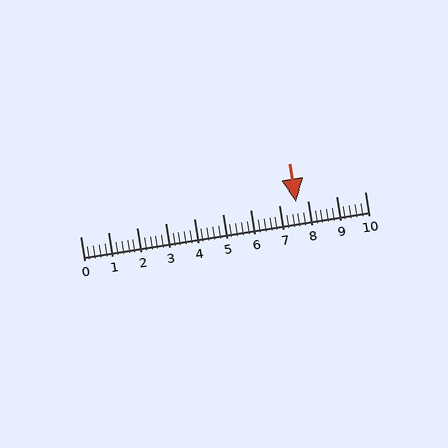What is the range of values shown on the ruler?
The ruler shows values from 0 to 10.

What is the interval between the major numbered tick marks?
The major tick marks are spaced 1 units apart.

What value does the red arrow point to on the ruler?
The red arrow points to approximately 7.6.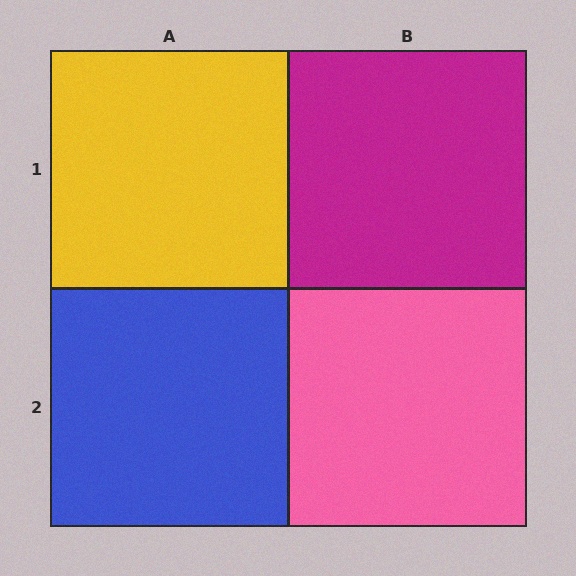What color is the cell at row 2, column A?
Blue.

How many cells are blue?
1 cell is blue.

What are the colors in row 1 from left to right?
Yellow, magenta.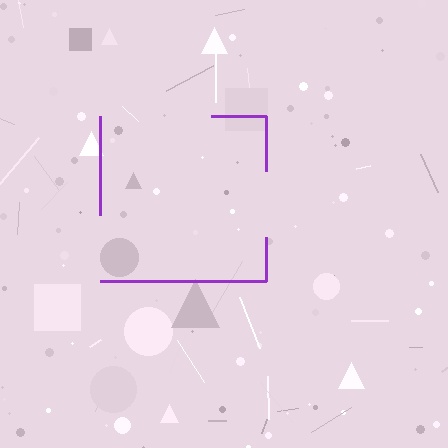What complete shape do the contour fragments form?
The contour fragments form a square.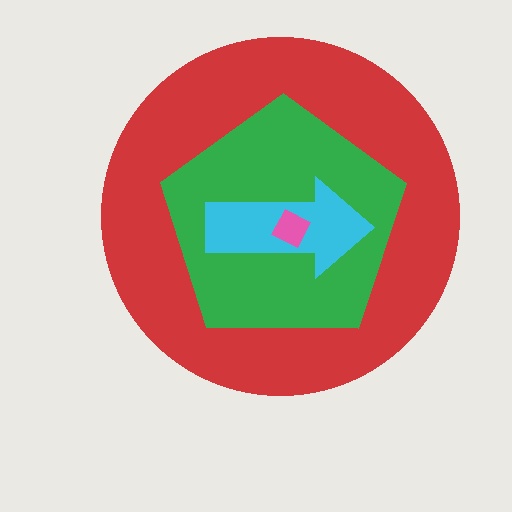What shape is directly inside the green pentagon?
The cyan arrow.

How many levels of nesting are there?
4.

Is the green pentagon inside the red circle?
Yes.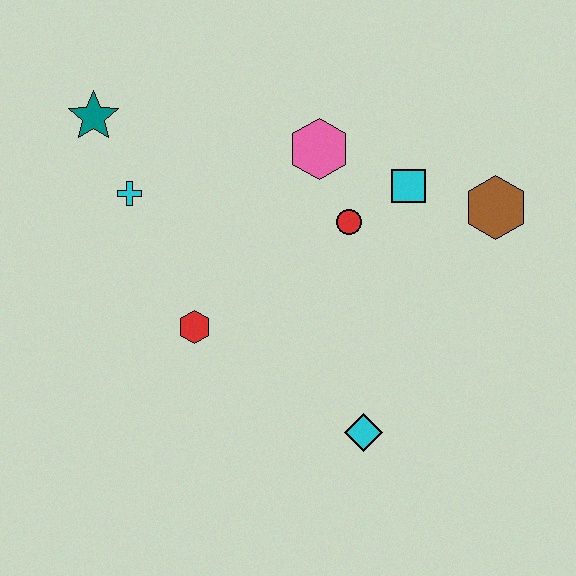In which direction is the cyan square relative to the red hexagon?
The cyan square is to the right of the red hexagon.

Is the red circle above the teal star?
No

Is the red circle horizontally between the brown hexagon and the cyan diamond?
No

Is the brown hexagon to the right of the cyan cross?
Yes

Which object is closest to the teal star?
The cyan cross is closest to the teal star.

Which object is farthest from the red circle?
The teal star is farthest from the red circle.